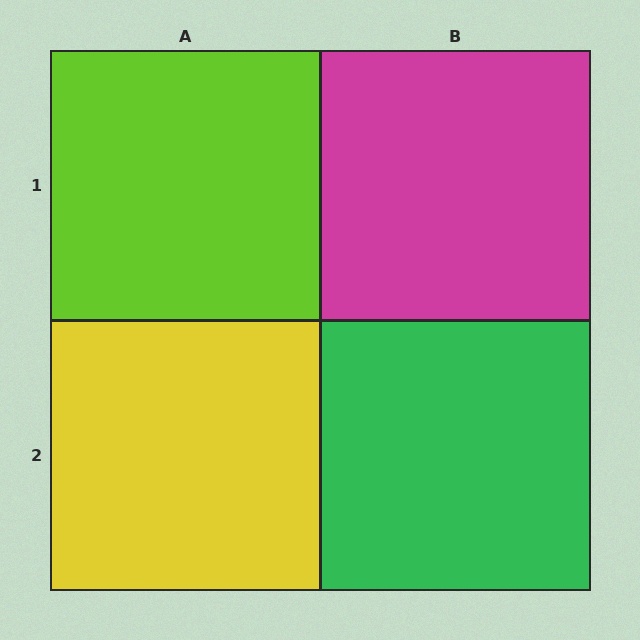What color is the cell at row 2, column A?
Yellow.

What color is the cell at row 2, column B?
Green.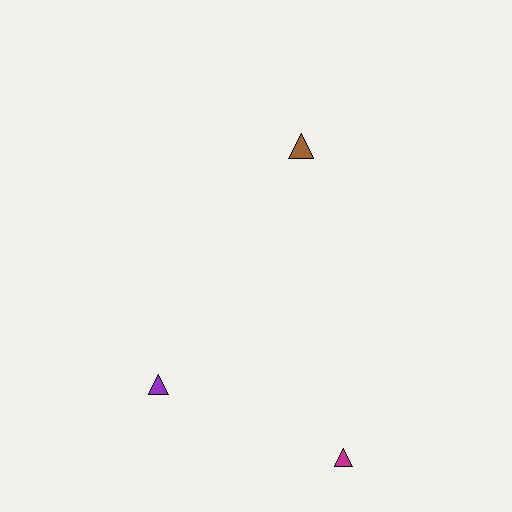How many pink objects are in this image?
There are no pink objects.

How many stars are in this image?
There are no stars.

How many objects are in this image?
There are 3 objects.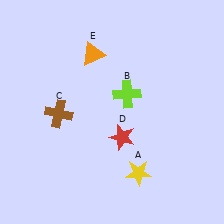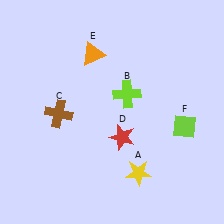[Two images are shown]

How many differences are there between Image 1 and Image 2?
There is 1 difference between the two images.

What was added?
A lime diamond (F) was added in Image 2.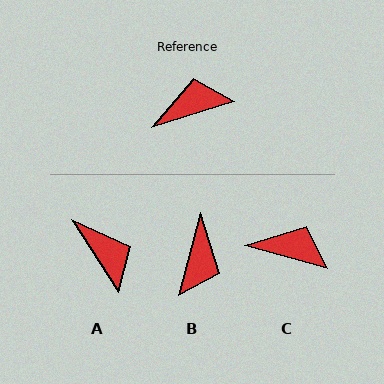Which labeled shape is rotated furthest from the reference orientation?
B, about 122 degrees away.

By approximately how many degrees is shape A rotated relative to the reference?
Approximately 74 degrees clockwise.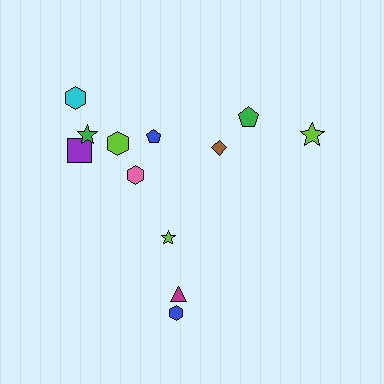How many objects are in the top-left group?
There are 6 objects.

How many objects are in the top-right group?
There are 3 objects.